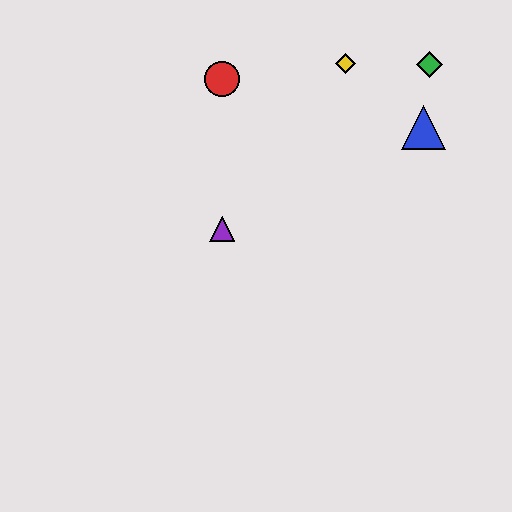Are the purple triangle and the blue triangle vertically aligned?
No, the purple triangle is at x≈222 and the blue triangle is at x≈423.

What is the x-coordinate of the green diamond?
The green diamond is at x≈429.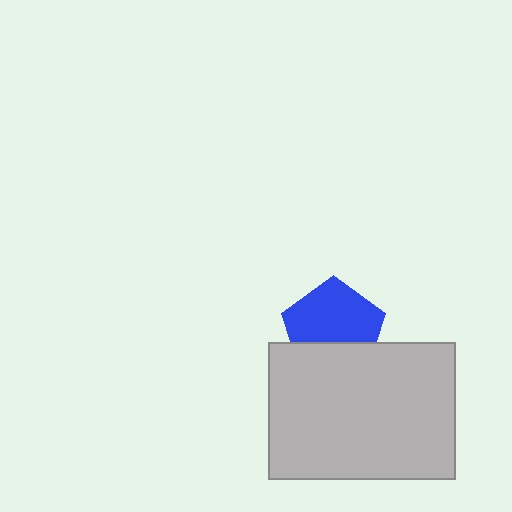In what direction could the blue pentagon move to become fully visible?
The blue pentagon could move up. That would shift it out from behind the light gray rectangle entirely.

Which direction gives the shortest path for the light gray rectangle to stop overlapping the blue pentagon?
Moving down gives the shortest separation.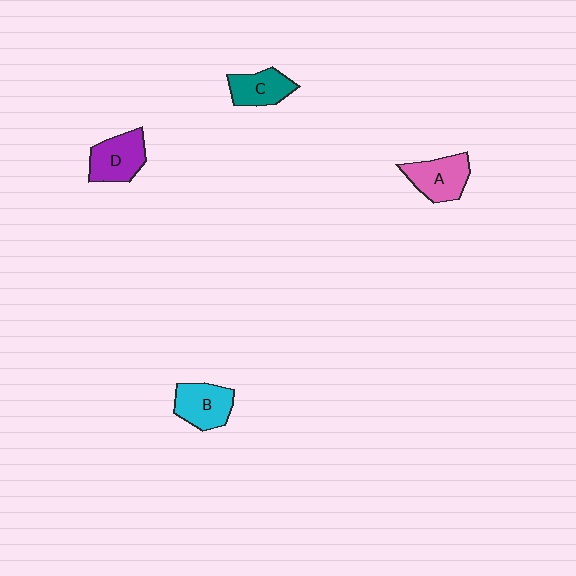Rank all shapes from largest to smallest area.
From largest to smallest: D (purple), A (pink), B (cyan), C (teal).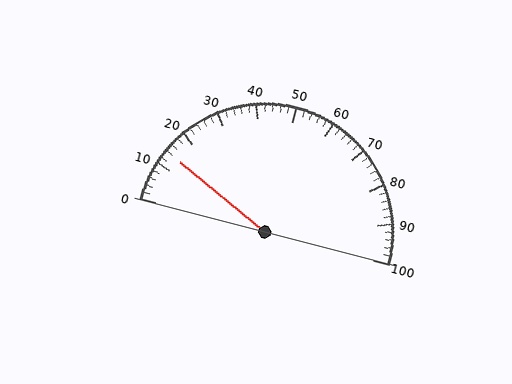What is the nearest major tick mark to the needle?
The nearest major tick mark is 10.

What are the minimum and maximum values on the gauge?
The gauge ranges from 0 to 100.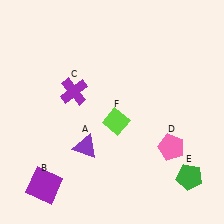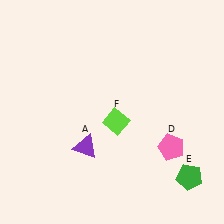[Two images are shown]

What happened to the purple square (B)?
The purple square (B) was removed in Image 2. It was in the bottom-left area of Image 1.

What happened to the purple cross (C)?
The purple cross (C) was removed in Image 2. It was in the top-left area of Image 1.